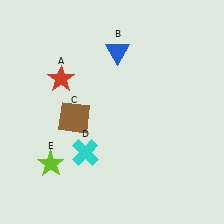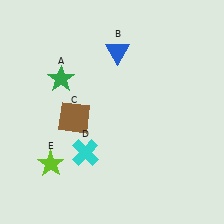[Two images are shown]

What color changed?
The star (A) changed from red in Image 1 to green in Image 2.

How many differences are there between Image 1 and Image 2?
There is 1 difference between the two images.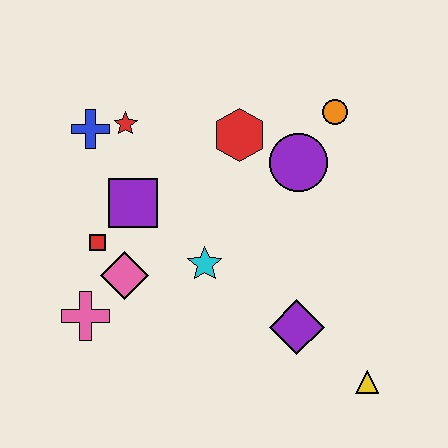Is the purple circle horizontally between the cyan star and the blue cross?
No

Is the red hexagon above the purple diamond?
Yes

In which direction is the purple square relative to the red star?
The purple square is below the red star.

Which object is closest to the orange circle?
The purple circle is closest to the orange circle.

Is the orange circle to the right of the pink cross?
Yes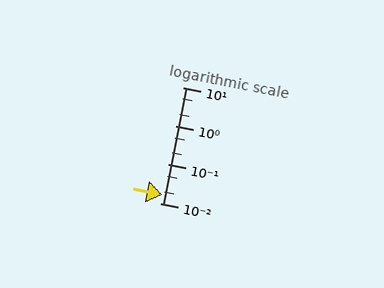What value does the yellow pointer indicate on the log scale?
The pointer indicates approximately 0.016.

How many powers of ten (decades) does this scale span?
The scale spans 3 decades, from 0.01 to 10.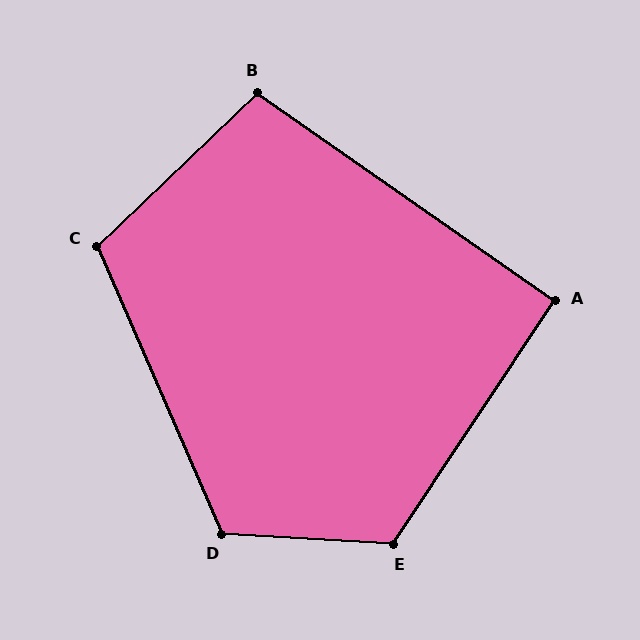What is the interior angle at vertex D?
Approximately 117 degrees (obtuse).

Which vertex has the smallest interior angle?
A, at approximately 91 degrees.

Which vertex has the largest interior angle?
E, at approximately 120 degrees.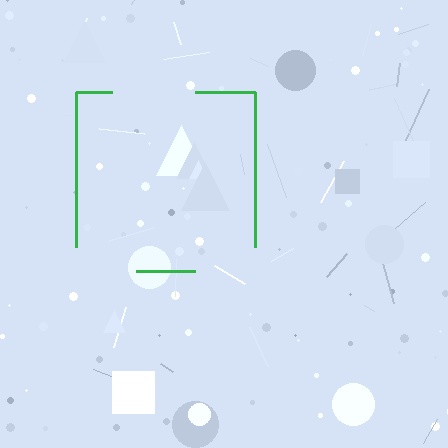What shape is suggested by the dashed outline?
The dashed outline suggests a square.